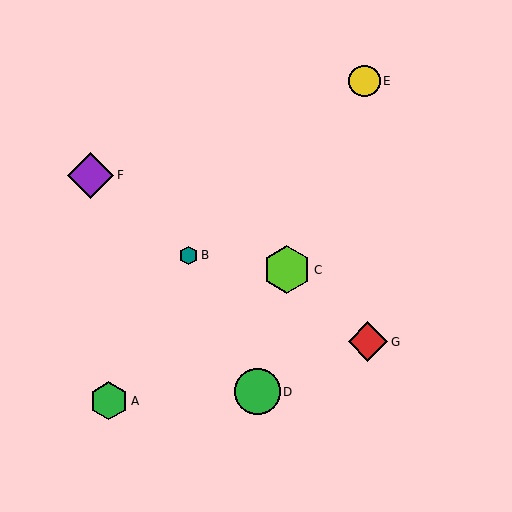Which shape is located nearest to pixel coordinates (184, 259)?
The teal hexagon (labeled B) at (189, 255) is nearest to that location.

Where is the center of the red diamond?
The center of the red diamond is at (368, 342).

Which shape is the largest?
The lime hexagon (labeled C) is the largest.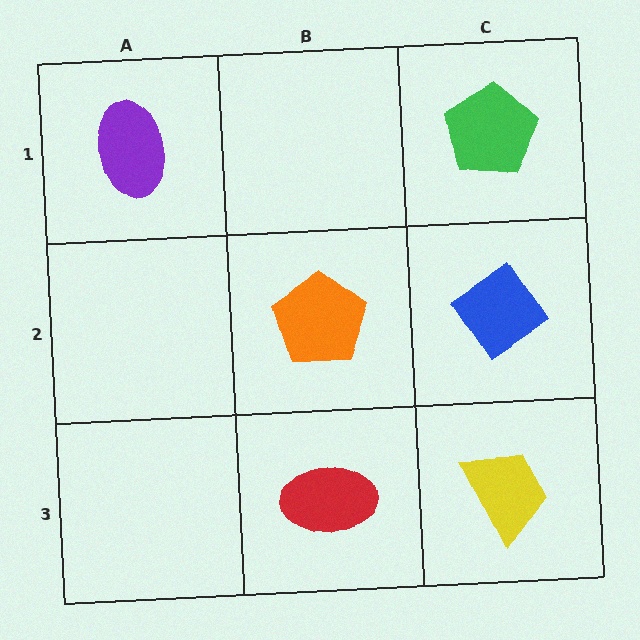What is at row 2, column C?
A blue diamond.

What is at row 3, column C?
A yellow trapezoid.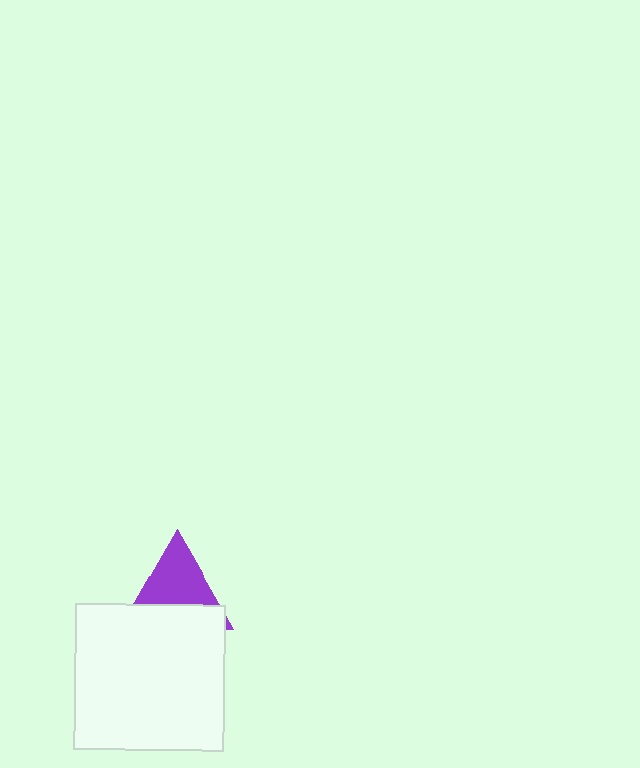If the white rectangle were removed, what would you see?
You would see the complete purple triangle.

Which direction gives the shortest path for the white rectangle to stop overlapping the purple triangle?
Moving down gives the shortest separation.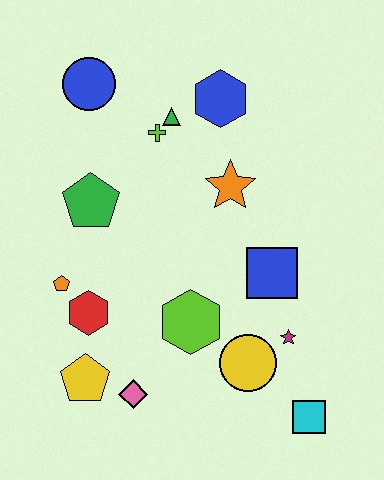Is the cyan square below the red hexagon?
Yes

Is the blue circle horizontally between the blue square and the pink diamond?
No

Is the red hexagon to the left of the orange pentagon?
No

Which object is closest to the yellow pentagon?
The pink diamond is closest to the yellow pentagon.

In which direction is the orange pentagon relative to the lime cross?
The orange pentagon is below the lime cross.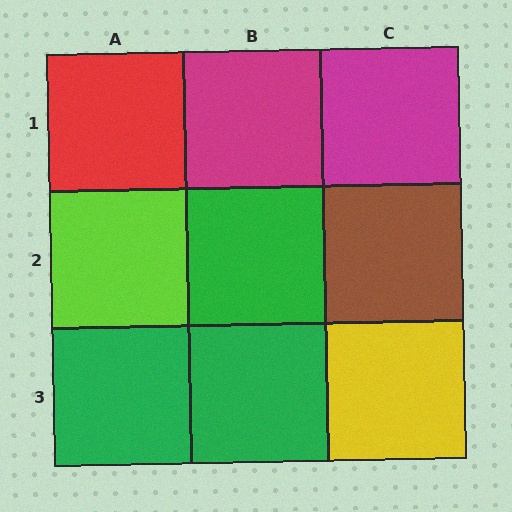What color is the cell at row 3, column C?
Yellow.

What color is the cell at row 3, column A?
Green.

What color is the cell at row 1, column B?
Magenta.